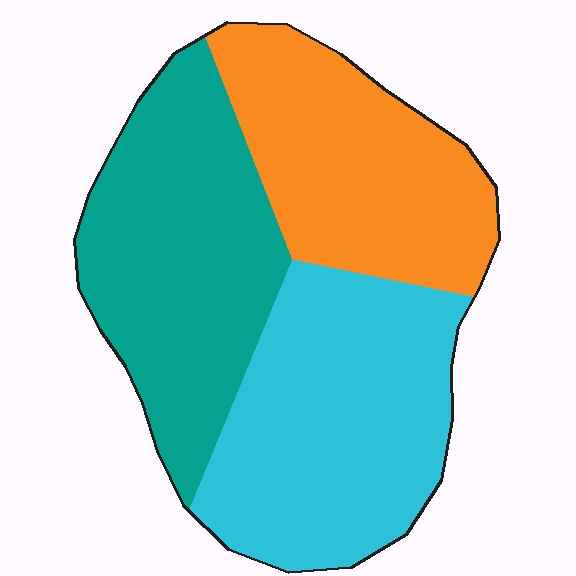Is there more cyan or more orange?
Cyan.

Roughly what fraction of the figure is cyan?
Cyan covers about 35% of the figure.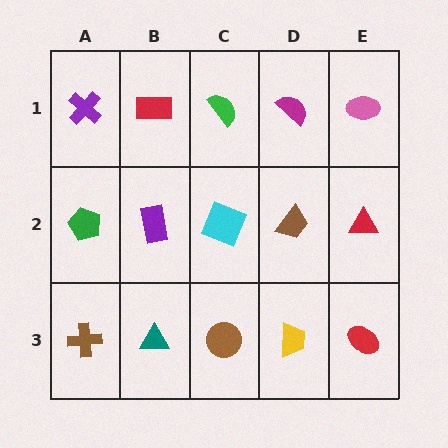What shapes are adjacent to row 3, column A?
A green pentagon (row 2, column A), a teal triangle (row 3, column B).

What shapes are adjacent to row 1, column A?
A green pentagon (row 2, column A), a red rectangle (row 1, column B).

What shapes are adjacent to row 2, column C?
A green semicircle (row 1, column C), a brown circle (row 3, column C), a purple rectangle (row 2, column B), a brown trapezoid (row 2, column D).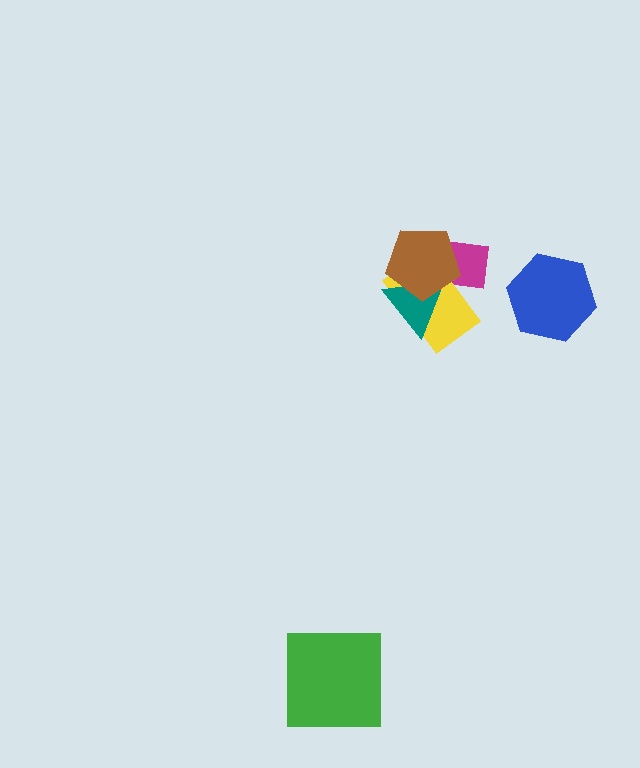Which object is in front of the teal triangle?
The brown pentagon is in front of the teal triangle.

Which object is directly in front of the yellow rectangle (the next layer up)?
The teal triangle is directly in front of the yellow rectangle.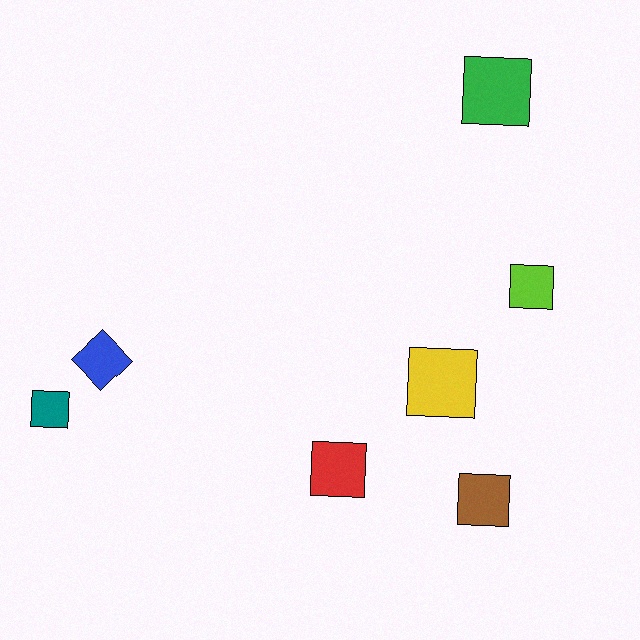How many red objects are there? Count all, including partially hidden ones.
There is 1 red object.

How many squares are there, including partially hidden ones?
There are 6 squares.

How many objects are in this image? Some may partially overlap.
There are 7 objects.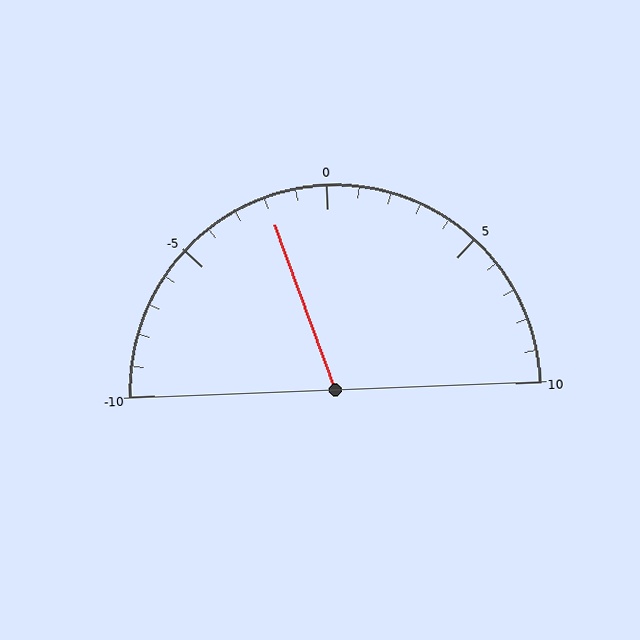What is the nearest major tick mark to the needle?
The nearest major tick mark is 0.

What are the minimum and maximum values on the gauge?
The gauge ranges from -10 to 10.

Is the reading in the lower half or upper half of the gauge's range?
The reading is in the lower half of the range (-10 to 10).